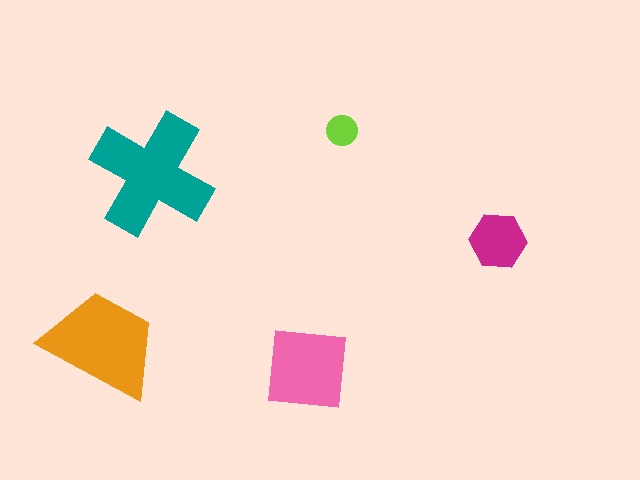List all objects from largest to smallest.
The teal cross, the orange trapezoid, the pink square, the magenta hexagon, the lime circle.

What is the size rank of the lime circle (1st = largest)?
5th.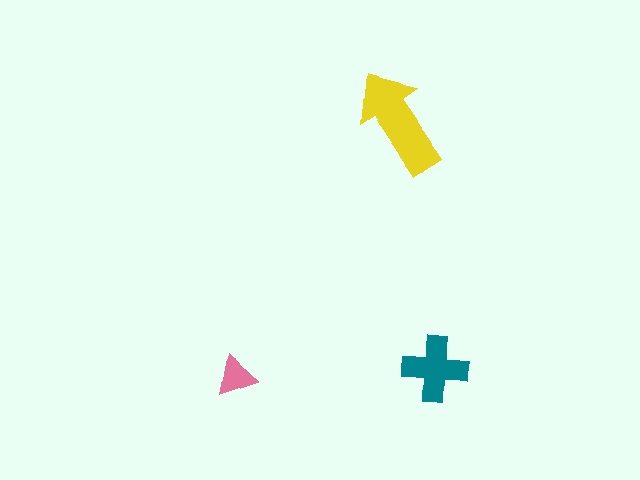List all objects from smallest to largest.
The pink triangle, the teal cross, the yellow arrow.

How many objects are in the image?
There are 3 objects in the image.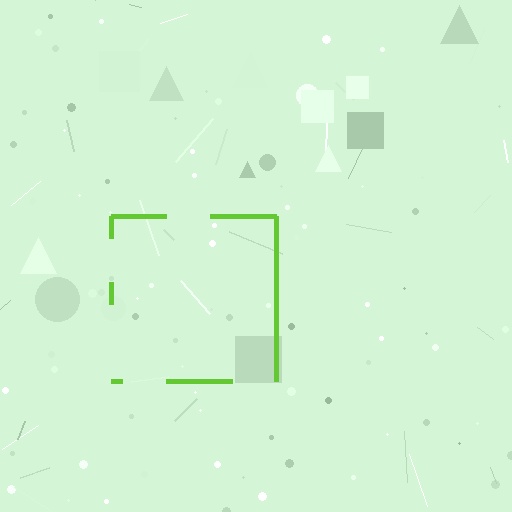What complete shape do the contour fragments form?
The contour fragments form a square.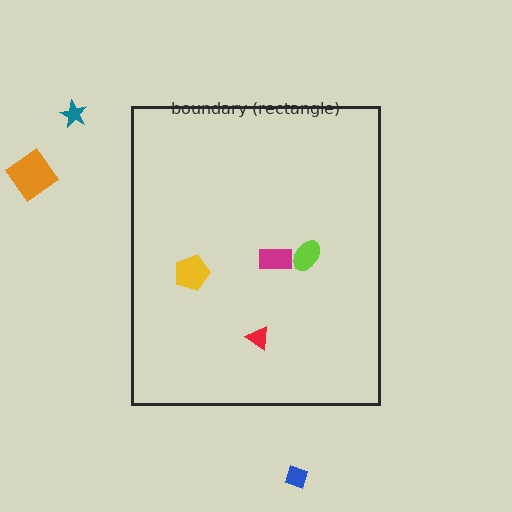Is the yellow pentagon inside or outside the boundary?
Inside.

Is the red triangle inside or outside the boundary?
Inside.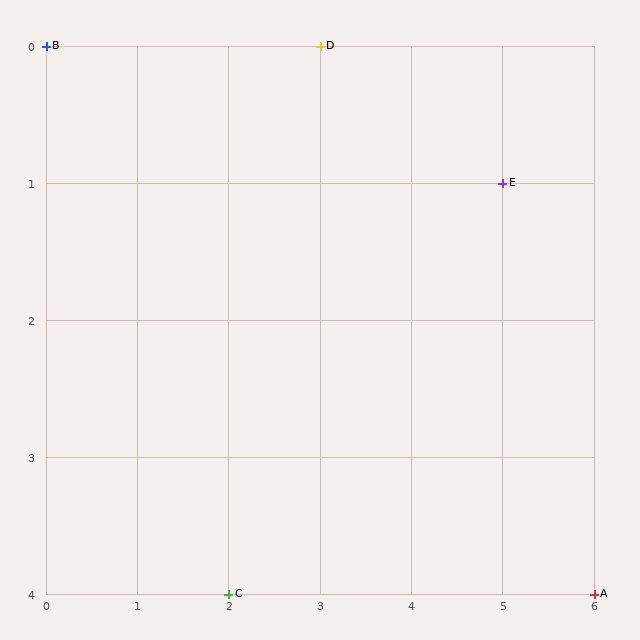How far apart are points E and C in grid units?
Points E and C are 3 columns and 3 rows apart (about 4.2 grid units diagonally).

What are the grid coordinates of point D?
Point D is at grid coordinates (3, 0).